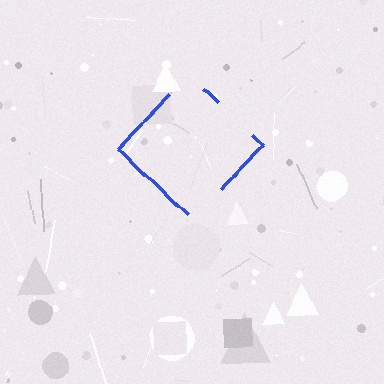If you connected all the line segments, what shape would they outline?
They would outline a diamond.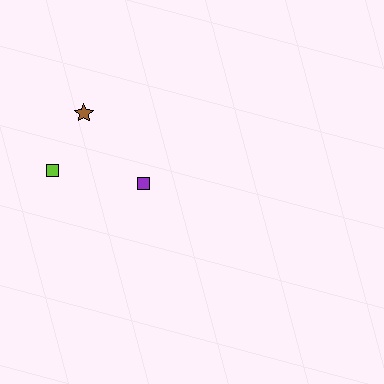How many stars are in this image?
There is 1 star.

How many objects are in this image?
There are 3 objects.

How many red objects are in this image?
There are no red objects.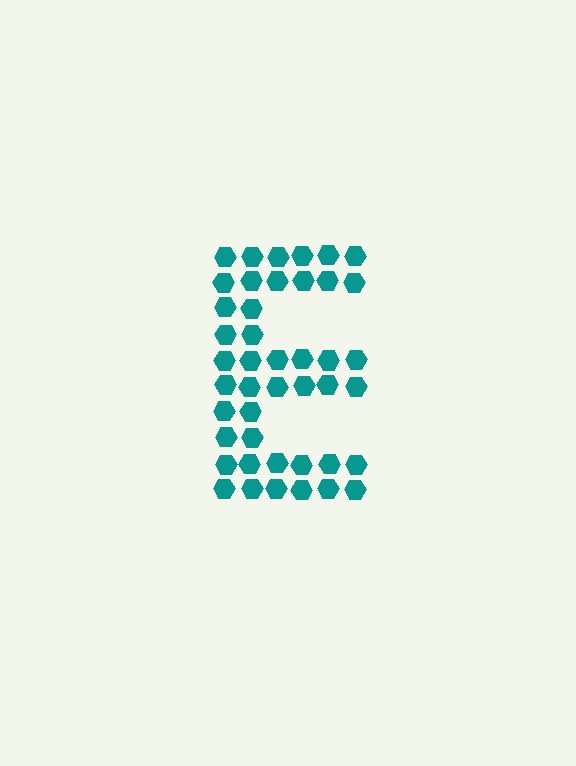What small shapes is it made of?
It is made of small hexagons.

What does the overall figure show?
The overall figure shows the letter E.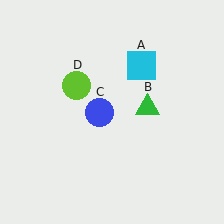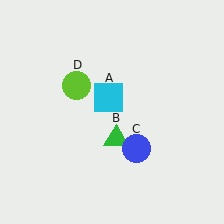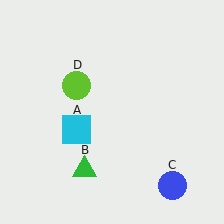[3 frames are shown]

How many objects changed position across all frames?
3 objects changed position: cyan square (object A), green triangle (object B), blue circle (object C).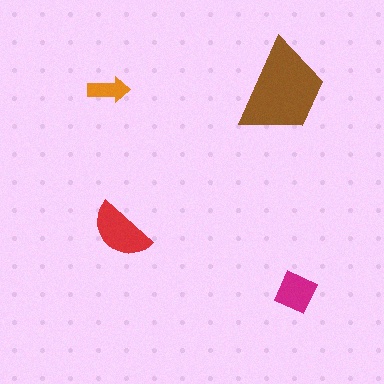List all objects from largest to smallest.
The brown trapezoid, the red semicircle, the magenta square, the orange arrow.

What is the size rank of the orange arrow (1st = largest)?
4th.